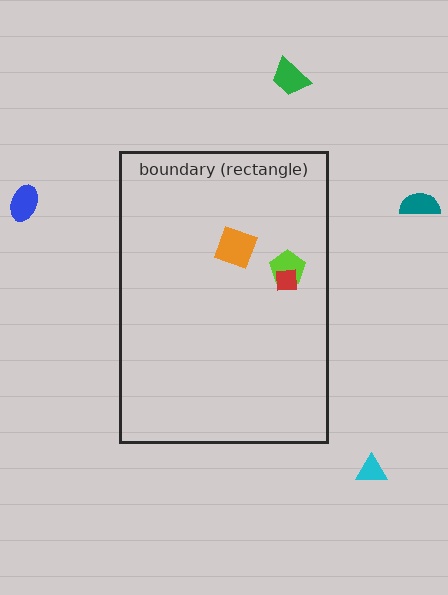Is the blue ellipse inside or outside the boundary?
Outside.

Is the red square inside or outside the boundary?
Inside.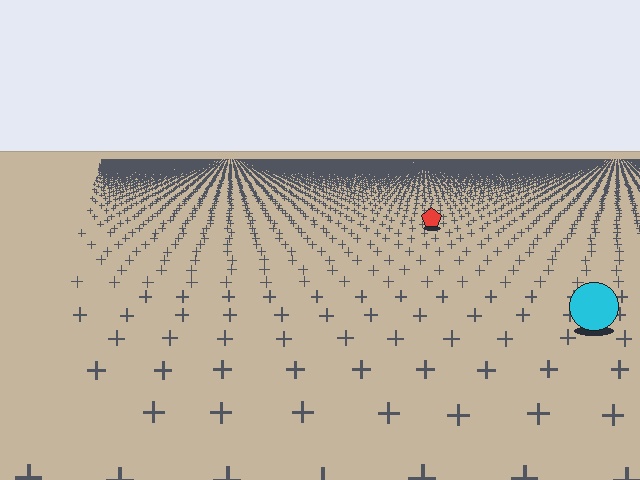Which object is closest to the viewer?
The cyan circle is closest. The texture marks near it are larger and more spread out.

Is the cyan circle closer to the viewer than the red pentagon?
Yes. The cyan circle is closer — you can tell from the texture gradient: the ground texture is coarser near it.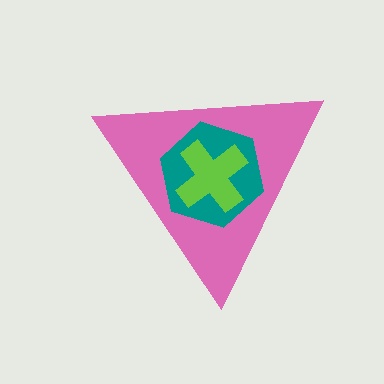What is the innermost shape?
The lime cross.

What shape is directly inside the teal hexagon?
The lime cross.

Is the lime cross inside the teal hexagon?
Yes.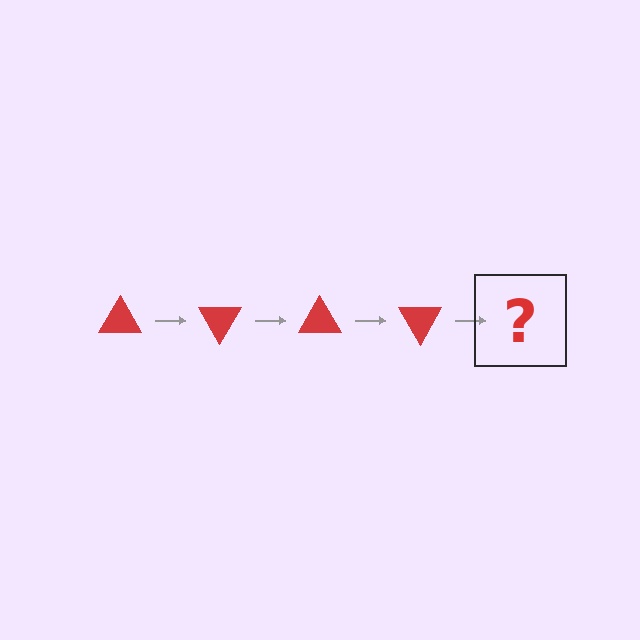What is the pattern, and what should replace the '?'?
The pattern is that the triangle rotates 60 degrees each step. The '?' should be a red triangle rotated 240 degrees.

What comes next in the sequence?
The next element should be a red triangle rotated 240 degrees.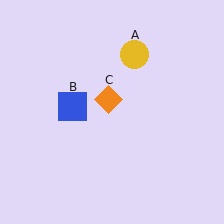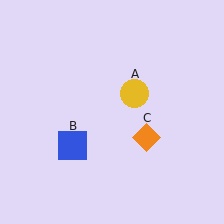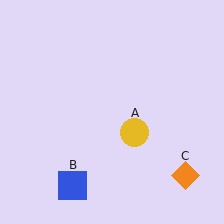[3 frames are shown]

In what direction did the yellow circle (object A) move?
The yellow circle (object A) moved down.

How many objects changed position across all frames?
3 objects changed position: yellow circle (object A), blue square (object B), orange diamond (object C).